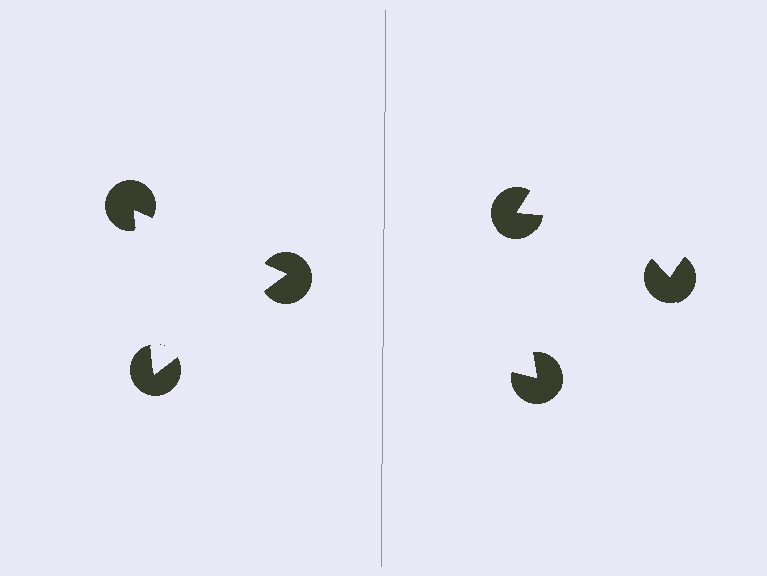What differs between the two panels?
The pac-man discs are positioned identically on both sides; only the wedge orientations differ. On the left they align to a triangle; on the right they are misaligned.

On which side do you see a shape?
An illusory triangle appears on the left side. On the right side the wedge cuts are rotated, so no coherent shape forms.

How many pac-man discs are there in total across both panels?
6 — 3 on each side.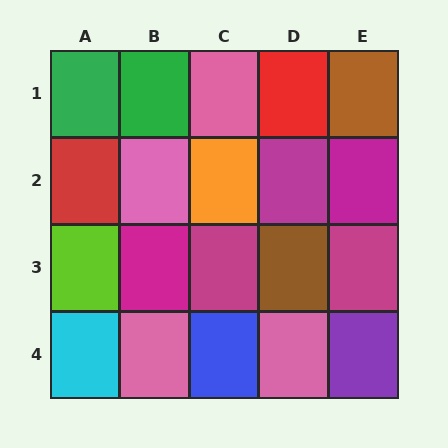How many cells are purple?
1 cell is purple.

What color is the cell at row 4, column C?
Blue.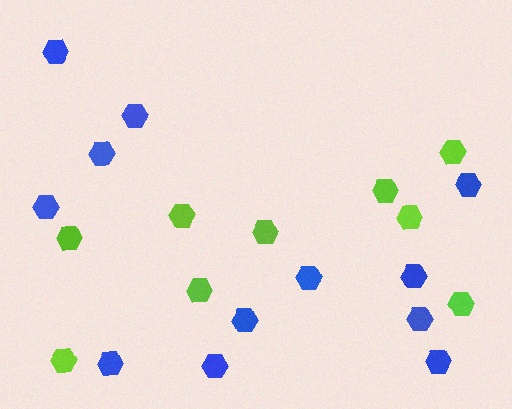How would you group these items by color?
There are 2 groups: one group of blue hexagons (12) and one group of lime hexagons (9).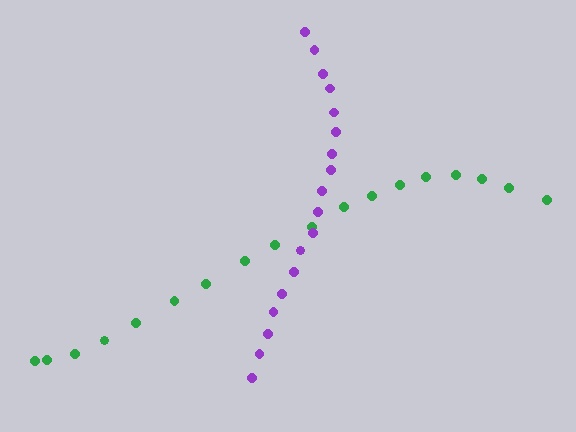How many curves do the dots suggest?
There are 2 distinct paths.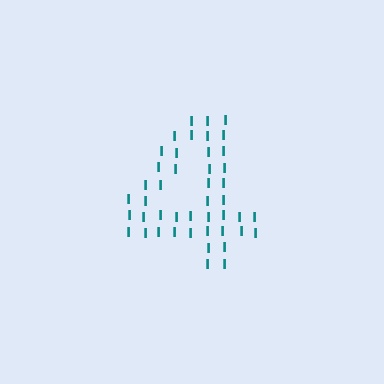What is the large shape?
The large shape is the digit 4.